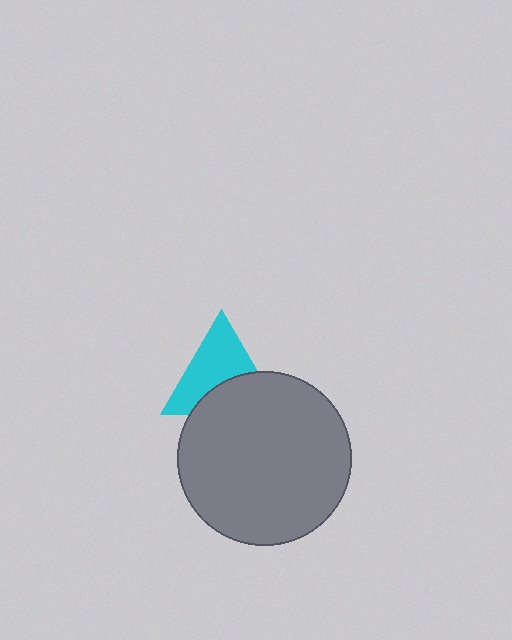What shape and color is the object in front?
The object in front is a gray circle.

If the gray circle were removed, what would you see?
You would see the complete cyan triangle.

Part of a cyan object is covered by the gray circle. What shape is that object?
It is a triangle.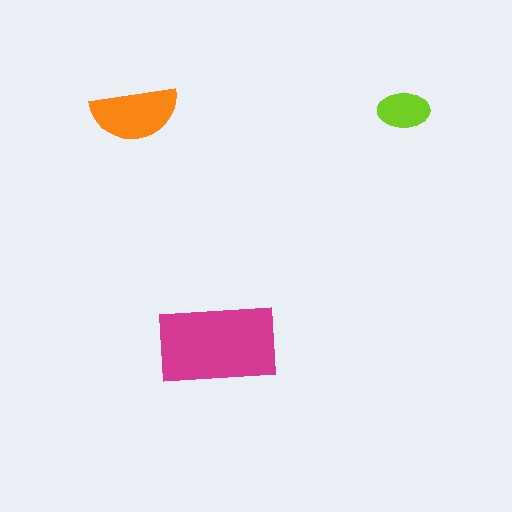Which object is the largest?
The magenta rectangle.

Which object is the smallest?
The lime ellipse.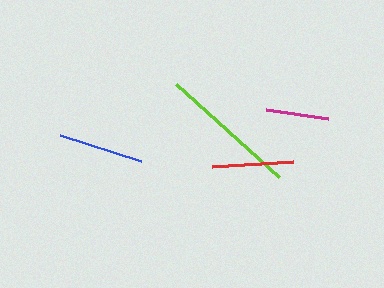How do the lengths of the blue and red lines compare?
The blue and red lines are approximately the same length.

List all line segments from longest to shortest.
From longest to shortest: lime, blue, red, magenta.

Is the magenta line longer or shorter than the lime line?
The lime line is longer than the magenta line.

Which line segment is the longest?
The lime line is the longest at approximately 139 pixels.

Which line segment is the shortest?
The magenta line is the shortest at approximately 62 pixels.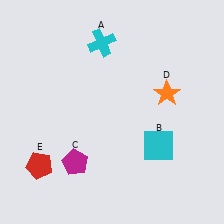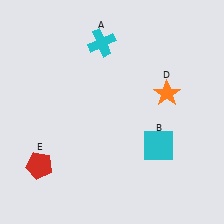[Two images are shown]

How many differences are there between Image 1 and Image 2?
There is 1 difference between the two images.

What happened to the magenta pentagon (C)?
The magenta pentagon (C) was removed in Image 2. It was in the bottom-left area of Image 1.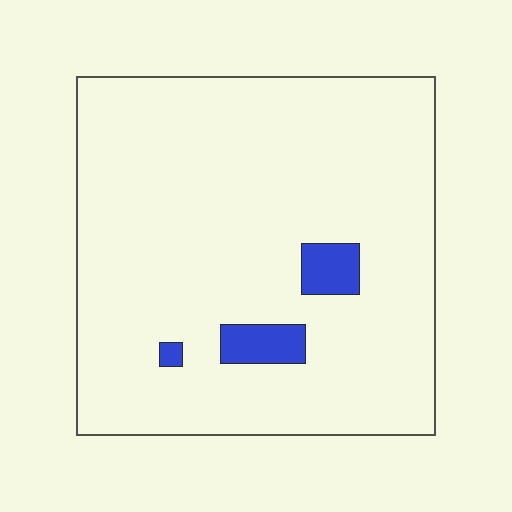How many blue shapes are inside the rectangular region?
3.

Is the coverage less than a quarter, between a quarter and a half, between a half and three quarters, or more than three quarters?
Less than a quarter.